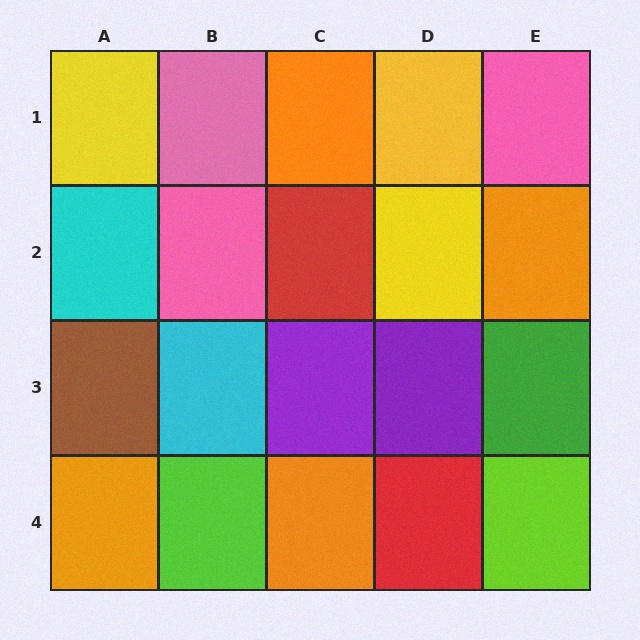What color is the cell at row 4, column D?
Red.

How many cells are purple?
2 cells are purple.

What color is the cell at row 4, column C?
Orange.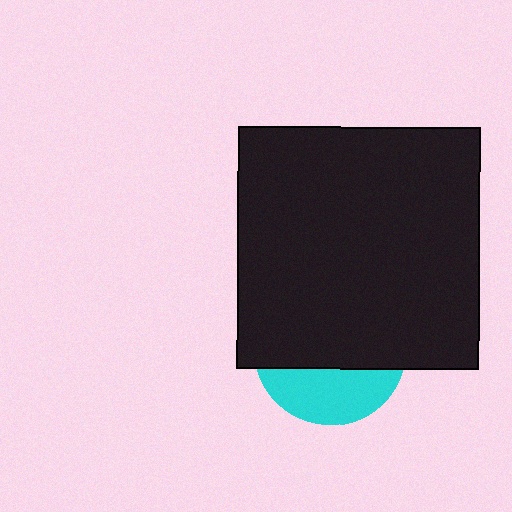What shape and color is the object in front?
The object in front is a black square.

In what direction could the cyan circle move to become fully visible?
The cyan circle could move down. That would shift it out from behind the black square entirely.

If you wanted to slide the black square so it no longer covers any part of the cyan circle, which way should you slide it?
Slide it up — that is the most direct way to separate the two shapes.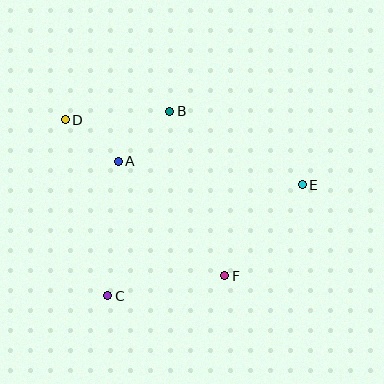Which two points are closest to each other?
Points A and D are closest to each other.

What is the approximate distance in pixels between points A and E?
The distance between A and E is approximately 185 pixels.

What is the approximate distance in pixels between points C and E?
The distance between C and E is approximately 224 pixels.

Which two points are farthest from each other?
Points D and E are farthest from each other.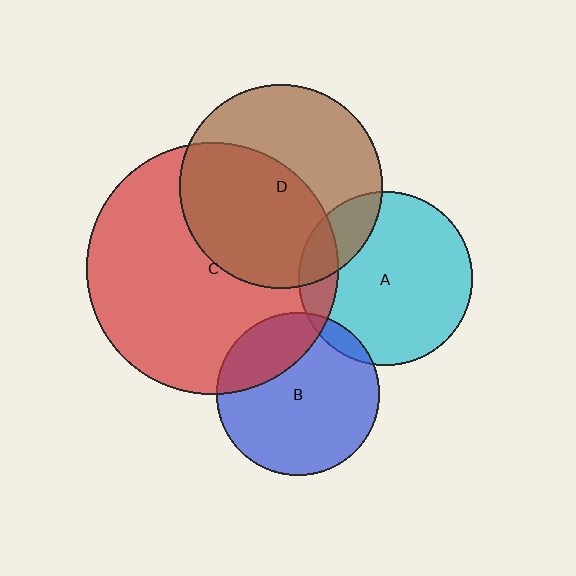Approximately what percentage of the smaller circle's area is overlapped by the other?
Approximately 20%.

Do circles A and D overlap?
Yes.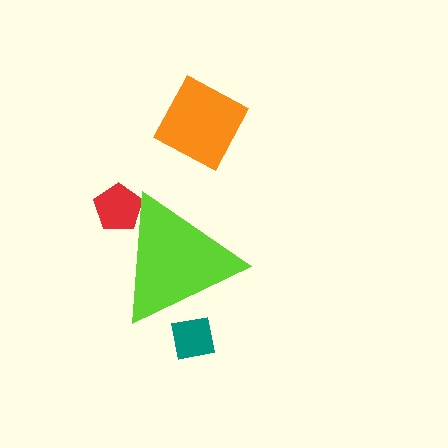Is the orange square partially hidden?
No, the orange square is fully visible.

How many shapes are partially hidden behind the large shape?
2 shapes are partially hidden.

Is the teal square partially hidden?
Yes, the teal square is partially hidden behind the lime triangle.